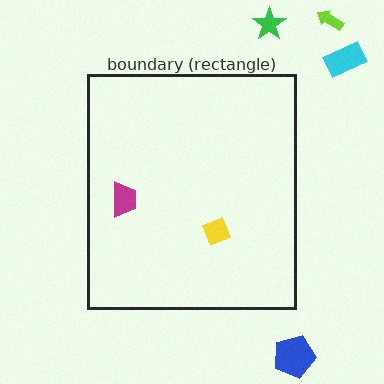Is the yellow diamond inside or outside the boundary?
Inside.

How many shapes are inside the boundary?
2 inside, 4 outside.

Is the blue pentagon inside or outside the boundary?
Outside.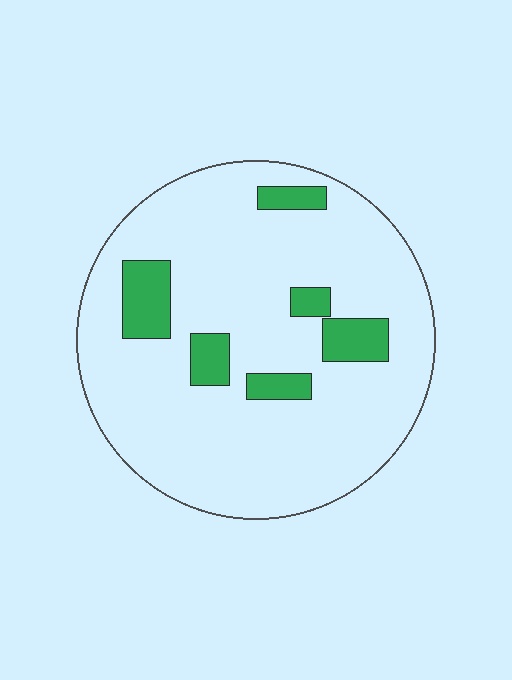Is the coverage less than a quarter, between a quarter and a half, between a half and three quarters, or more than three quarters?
Less than a quarter.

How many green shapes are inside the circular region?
6.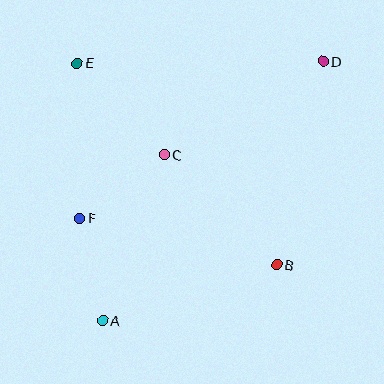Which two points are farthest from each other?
Points A and D are farthest from each other.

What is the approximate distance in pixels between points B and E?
The distance between B and E is approximately 284 pixels.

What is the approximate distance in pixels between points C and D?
The distance between C and D is approximately 184 pixels.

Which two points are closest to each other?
Points A and F are closest to each other.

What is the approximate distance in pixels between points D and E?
The distance between D and E is approximately 246 pixels.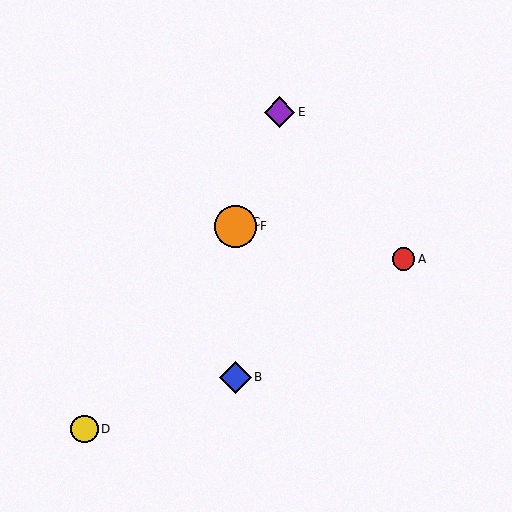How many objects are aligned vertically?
3 objects (B, C, F) are aligned vertically.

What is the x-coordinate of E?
Object E is at x≈279.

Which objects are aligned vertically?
Objects B, C, F are aligned vertically.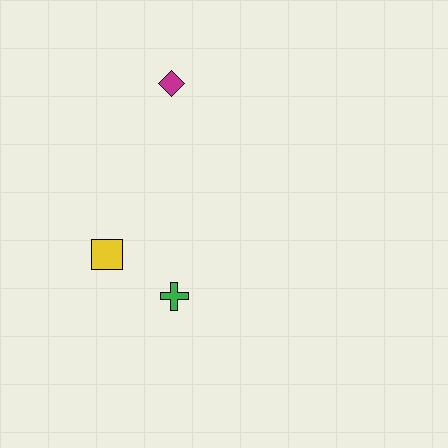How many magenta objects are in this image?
There is 1 magenta object.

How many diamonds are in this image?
There is 1 diamond.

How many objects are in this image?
There are 3 objects.